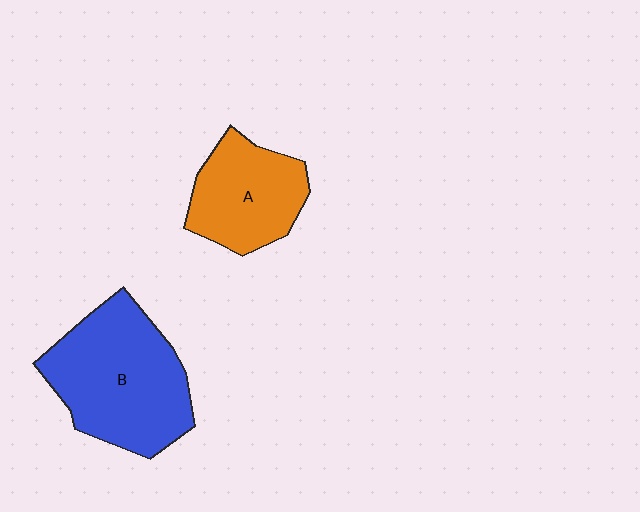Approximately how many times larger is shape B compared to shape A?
Approximately 1.5 times.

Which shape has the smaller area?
Shape A (orange).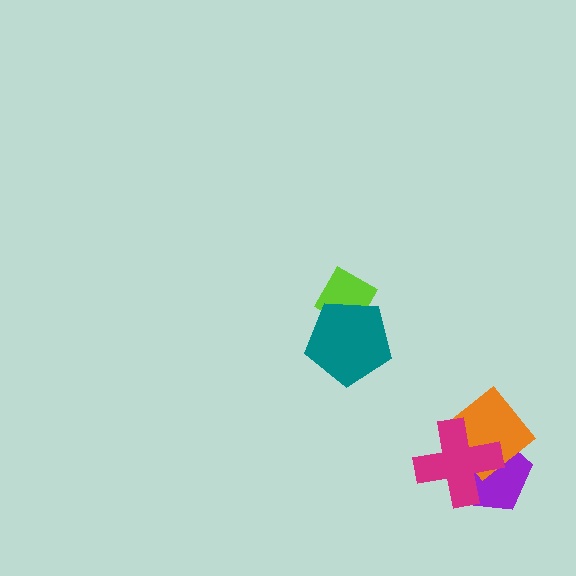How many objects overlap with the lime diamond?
1 object overlaps with the lime diamond.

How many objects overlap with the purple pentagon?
2 objects overlap with the purple pentagon.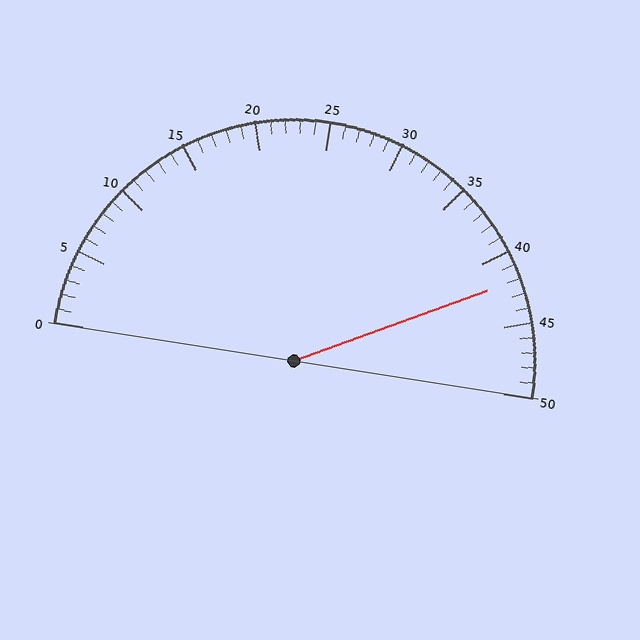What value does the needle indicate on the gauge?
The needle indicates approximately 42.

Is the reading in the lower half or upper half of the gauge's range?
The reading is in the upper half of the range (0 to 50).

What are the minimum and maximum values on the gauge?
The gauge ranges from 0 to 50.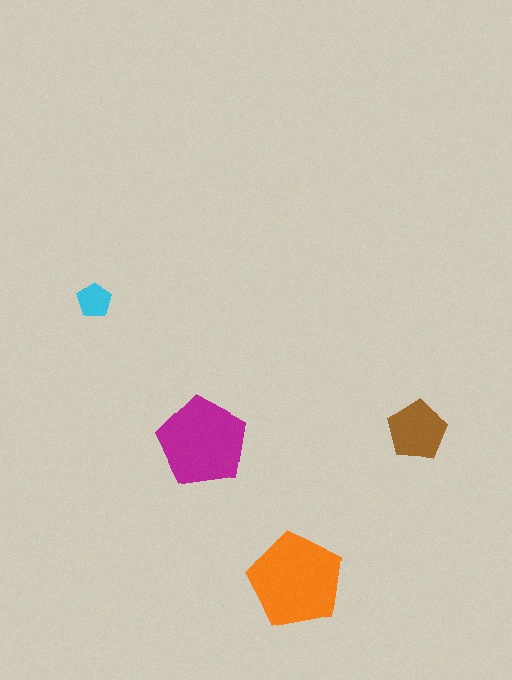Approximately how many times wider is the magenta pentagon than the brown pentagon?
About 1.5 times wider.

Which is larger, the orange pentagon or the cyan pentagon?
The orange one.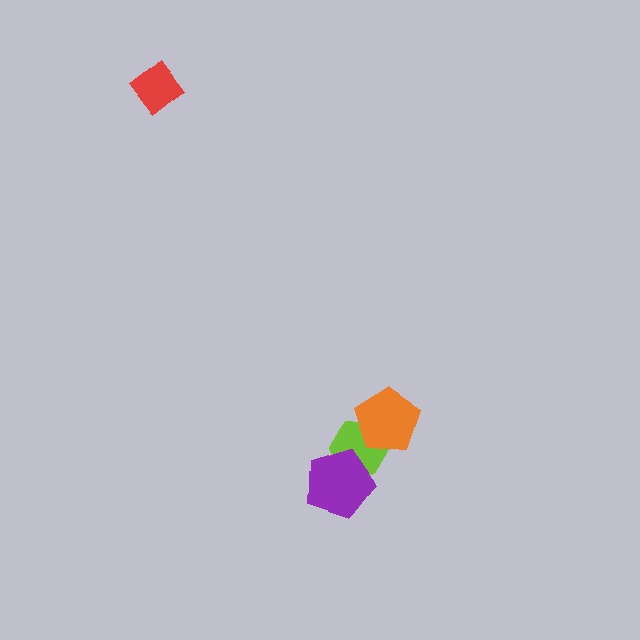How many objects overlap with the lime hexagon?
2 objects overlap with the lime hexagon.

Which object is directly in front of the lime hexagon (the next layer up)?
The purple pentagon is directly in front of the lime hexagon.